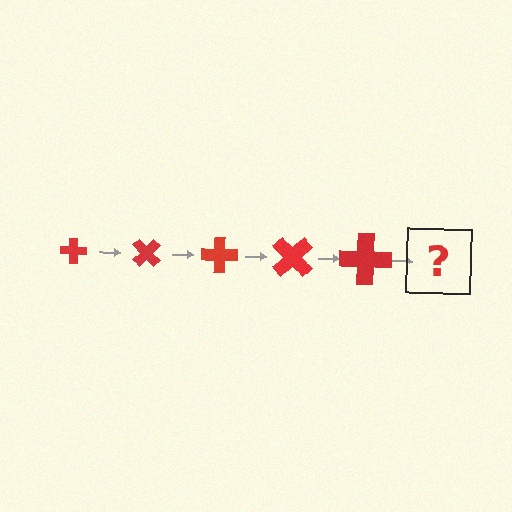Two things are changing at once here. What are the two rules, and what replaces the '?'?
The two rules are that the cross grows larger each step and it rotates 45 degrees each step. The '?' should be a cross, larger than the previous one and rotated 225 degrees from the start.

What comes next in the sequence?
The next element should be a cross, larger than the previous one and rotated 225 degrees from the start.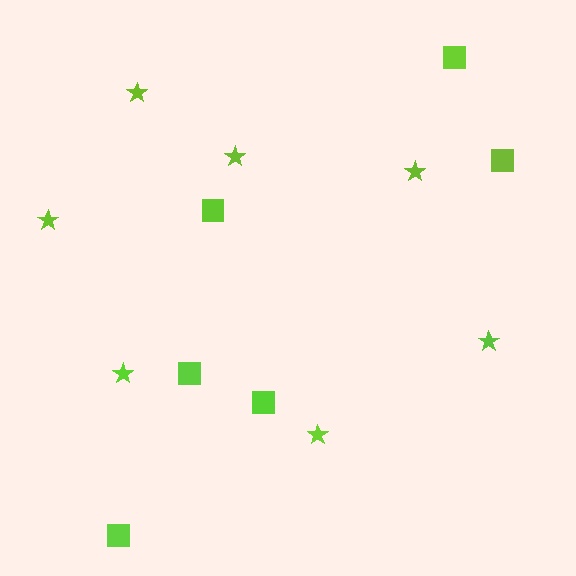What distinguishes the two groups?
There are 2 groups: one group of stars (7) and one group of squares (6).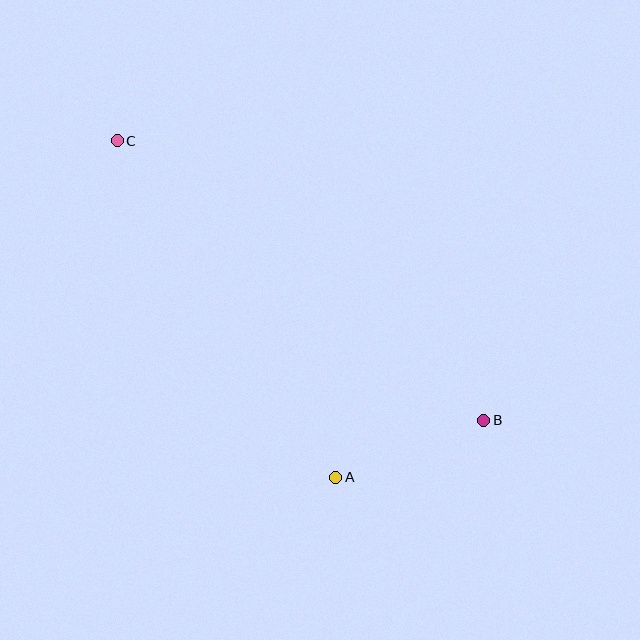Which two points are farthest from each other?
Points B and C are farthest from each other.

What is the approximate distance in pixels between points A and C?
The distance between A and C is approximately 401 pixels.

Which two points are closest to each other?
Points A and B are closest to each other.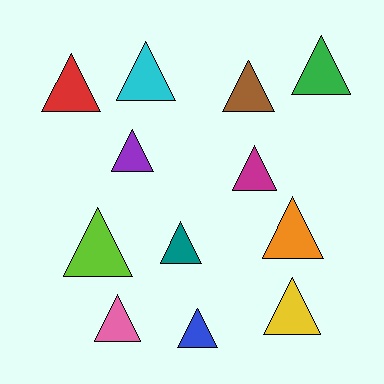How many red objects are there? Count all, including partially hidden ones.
There is 1 red object.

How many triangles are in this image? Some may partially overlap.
There are 12 triangles.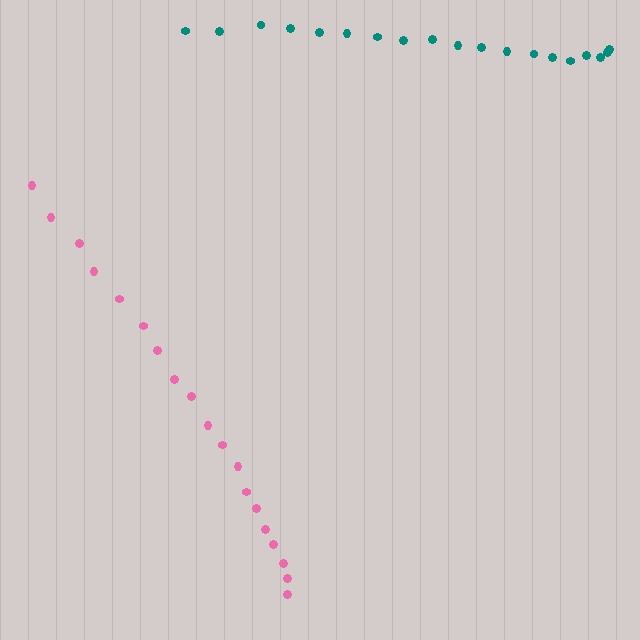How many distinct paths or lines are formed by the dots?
There are 2 distinct paths.